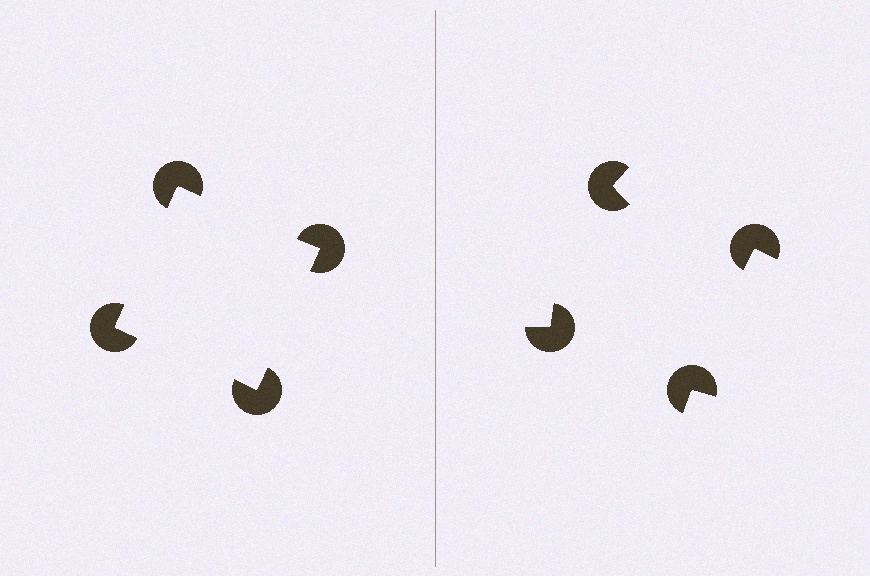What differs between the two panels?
The pac-man discs are positioned identically on both sides; only the wedge orientations differ. On the left they align to a square; on the right they are misaligned.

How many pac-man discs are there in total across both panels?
8 — 4 on each side.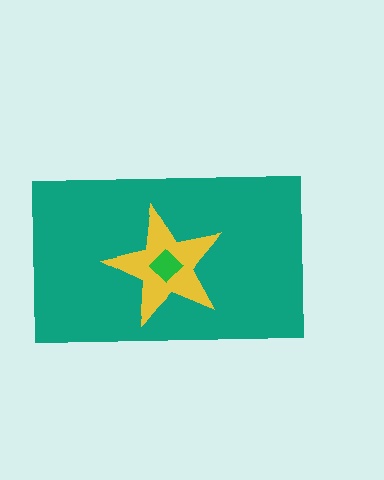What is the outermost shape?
The teal rectangle.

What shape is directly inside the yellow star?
The green diamond.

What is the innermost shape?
The green diamond.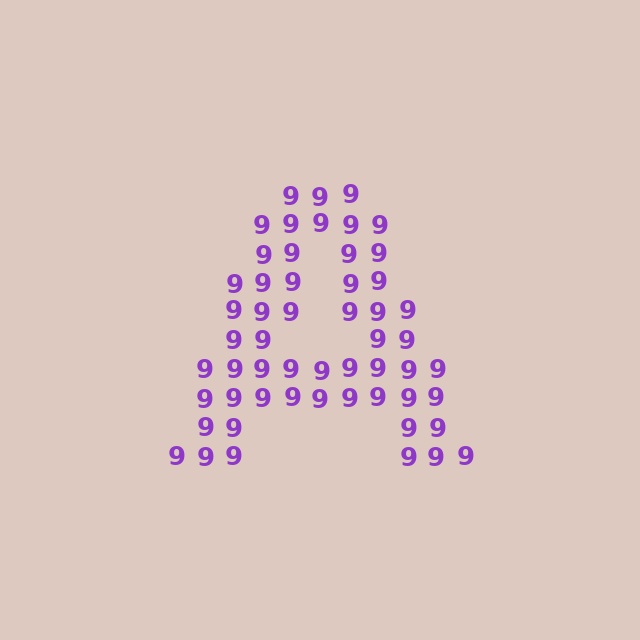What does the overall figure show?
The overall figure shows the letter A.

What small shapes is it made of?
It is made of small digit 9's.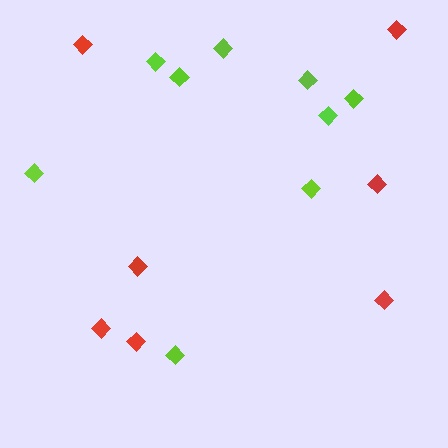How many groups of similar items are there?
There are 2 groups: one group of red diamonds (7) and one group of lime diamonds (9).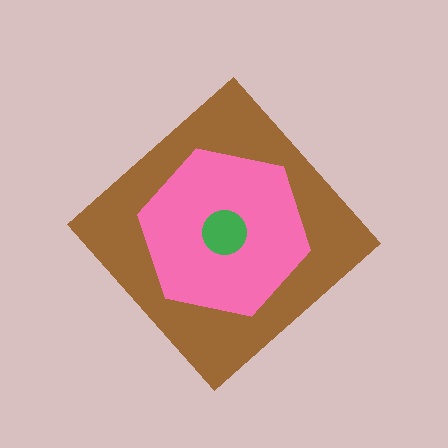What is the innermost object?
The green circle.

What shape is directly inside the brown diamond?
The pink hexagon.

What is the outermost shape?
The brown diamond.